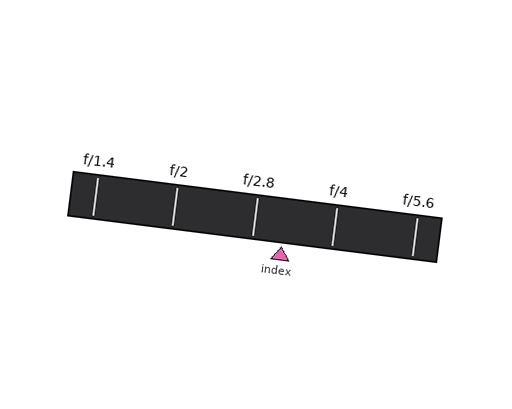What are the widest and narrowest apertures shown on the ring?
The widest aperture shown is f/1.4 and the narrowest is f/5.6.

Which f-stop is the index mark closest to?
The index mark is closest to f/2.8.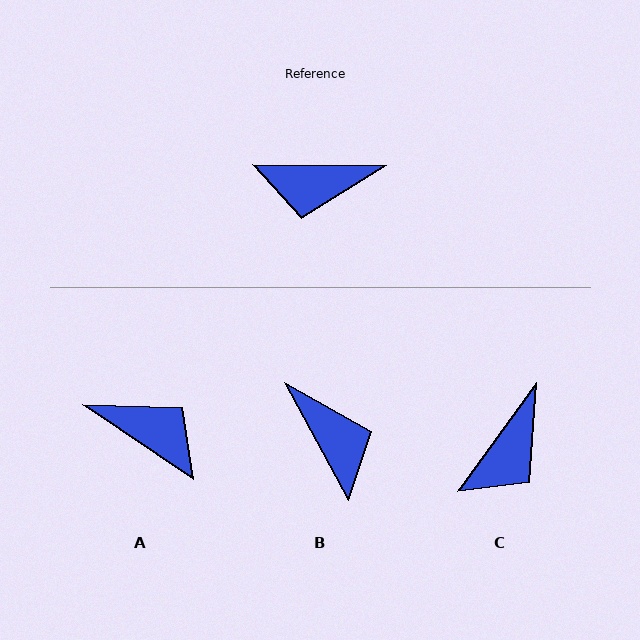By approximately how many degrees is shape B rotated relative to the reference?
Approximately 119 degrees counter-clockwise.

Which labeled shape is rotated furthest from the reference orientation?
A, about 146 degrees away.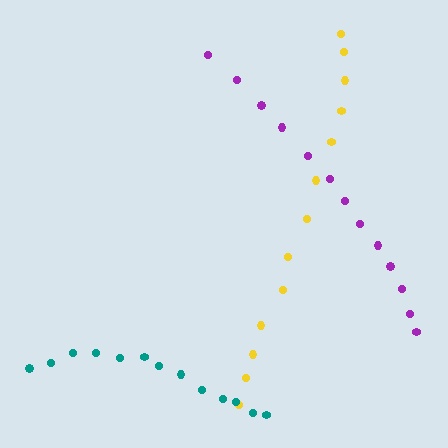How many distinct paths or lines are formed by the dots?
There are 3 distinct paths.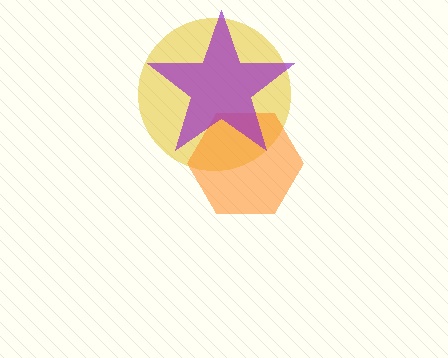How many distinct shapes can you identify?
There are 3 distinct shapes: a yellow circle, an orange hexagon, a purple star.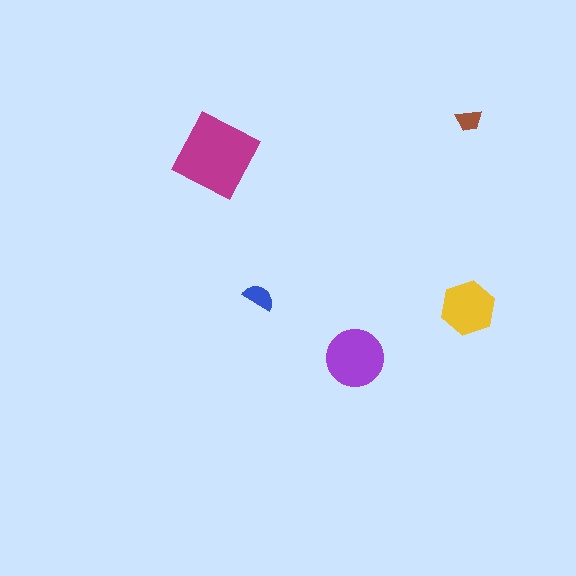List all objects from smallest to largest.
The brown trapezoid, the blue semicircle, the yellow hexagon, the purple circle, the magenta diamond.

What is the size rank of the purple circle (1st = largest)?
2nd.